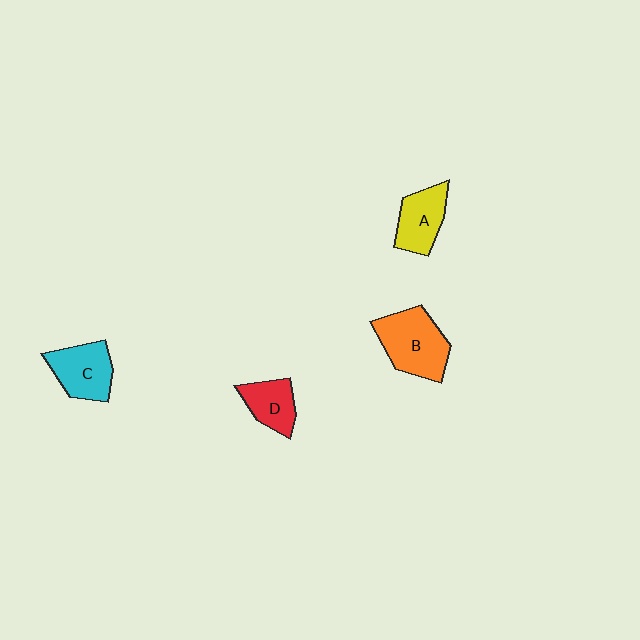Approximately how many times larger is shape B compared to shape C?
Approximately 1.3 times.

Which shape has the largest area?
Shape B (orange).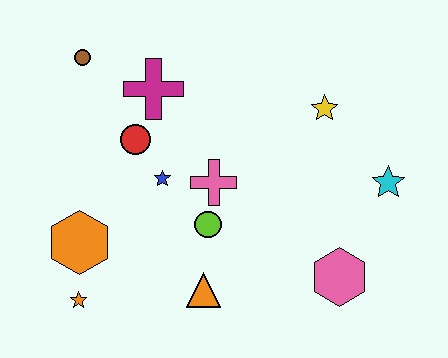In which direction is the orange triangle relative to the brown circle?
The orange triangle is below the brown circle.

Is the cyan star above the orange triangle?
Yes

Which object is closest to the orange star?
The orange hexagon is closest to the orange star.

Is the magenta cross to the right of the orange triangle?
No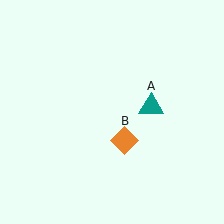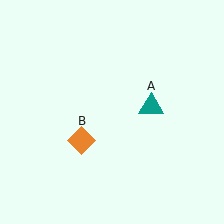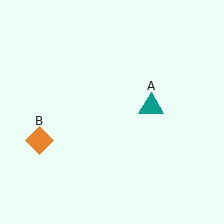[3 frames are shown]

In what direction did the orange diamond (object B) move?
The orange diamond (object B) moved left.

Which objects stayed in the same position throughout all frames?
Teal triangle (object A) remained stationary.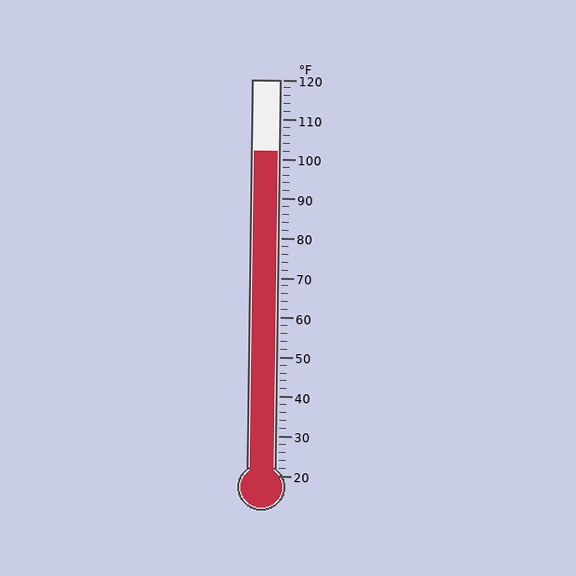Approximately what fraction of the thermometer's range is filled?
The thermometer is filled to approximately 80% of its range.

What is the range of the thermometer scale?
The thermometer scale ranges from 20°F to 120°F.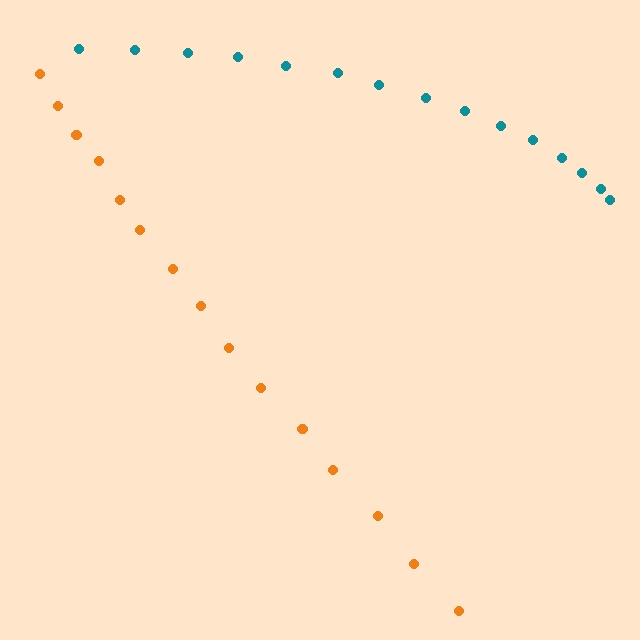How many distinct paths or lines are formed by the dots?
There are 2 distinct paths.